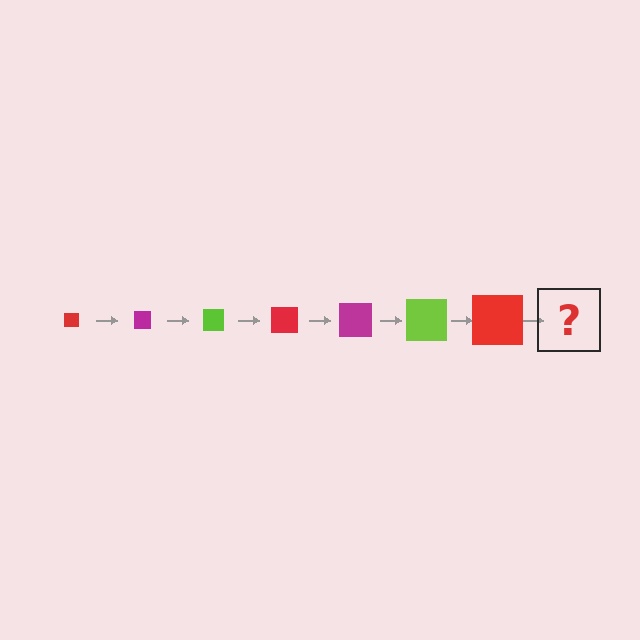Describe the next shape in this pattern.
It should be a magenta square, larger than the previous one.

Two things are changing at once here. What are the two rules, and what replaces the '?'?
The two rules are that the square grows larger each step and the color cycles through red, magenta, and lime. The '?' should be a magenta square, larger than the previous one.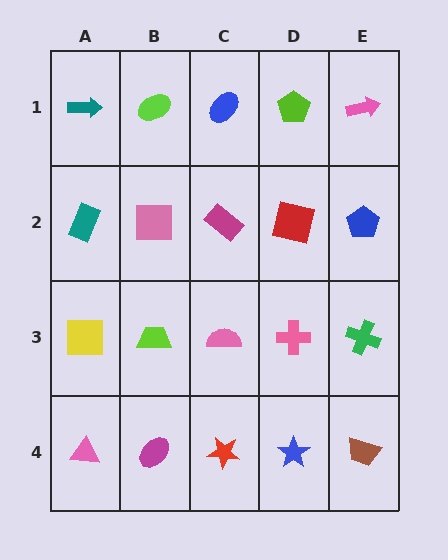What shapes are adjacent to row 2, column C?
A blue ellipse (row 1, column C), a pink semicircle (row 3, column C), a pink square (row 2, column B), a red square (row 2, column D).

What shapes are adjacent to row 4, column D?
A pink cross (row 3, column D), a red star (row 4, column C), a brown trapezoid (row 4, column E).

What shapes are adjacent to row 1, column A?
A teal rectangle (row 2, column A), a lime ellipse (row 1, column B).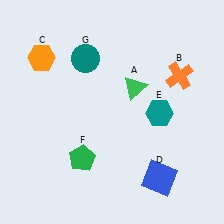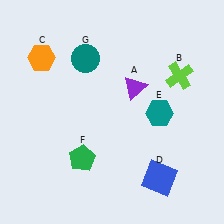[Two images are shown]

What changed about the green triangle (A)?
In Image 1, A is green. In Image 2, it changed to purple.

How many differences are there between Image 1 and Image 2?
There are 2 differences between the two images.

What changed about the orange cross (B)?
In Image 1, B is orange. In Image 2, it changed to lime.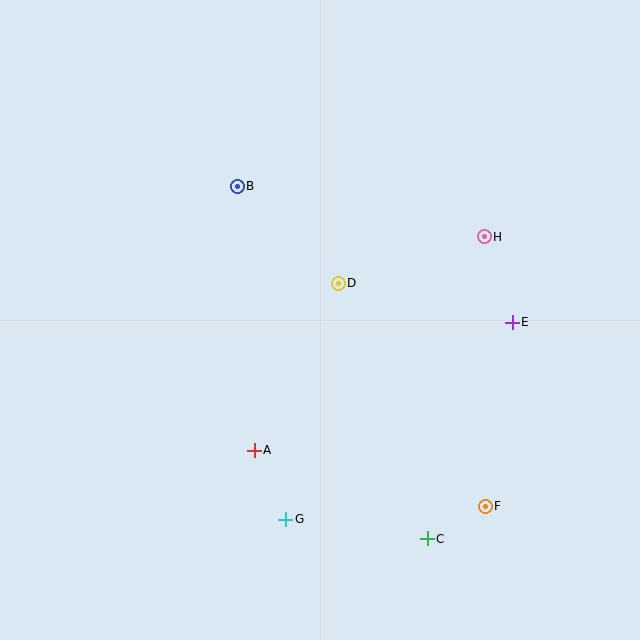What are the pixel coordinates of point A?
Point A is at (254, 450).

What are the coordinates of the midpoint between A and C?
The midpoint between A and C is at (341, 494).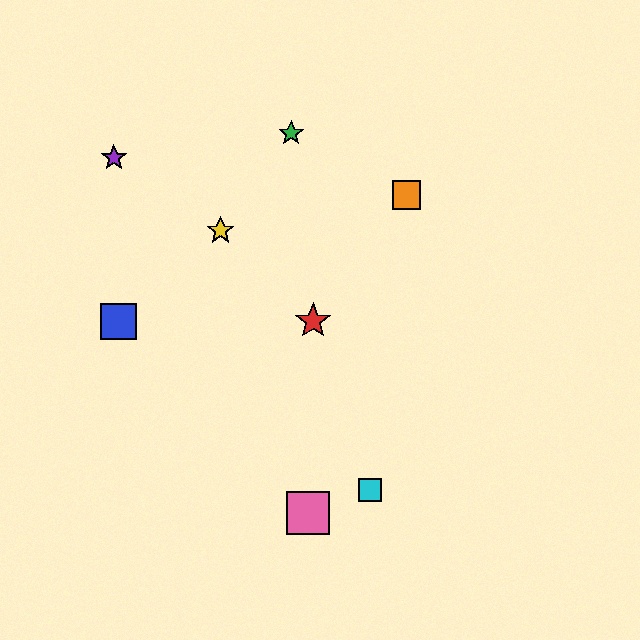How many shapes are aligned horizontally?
2 shapes (the red star, the blue square) are aligned horizontally.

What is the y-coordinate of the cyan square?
The cyan square is at y≈490.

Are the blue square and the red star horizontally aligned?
Yes, both are at y≈321.